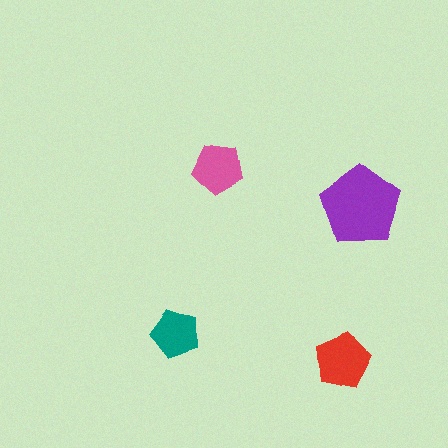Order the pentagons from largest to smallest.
the purple one, the red one, the pink one, the teal one.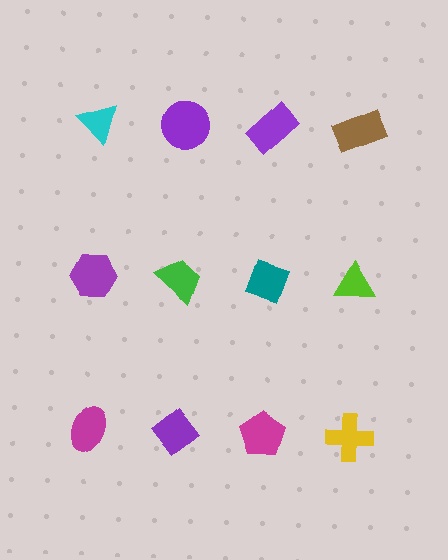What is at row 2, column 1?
A purple hexagon.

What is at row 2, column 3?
A teal diamond.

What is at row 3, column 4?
A yellow cross.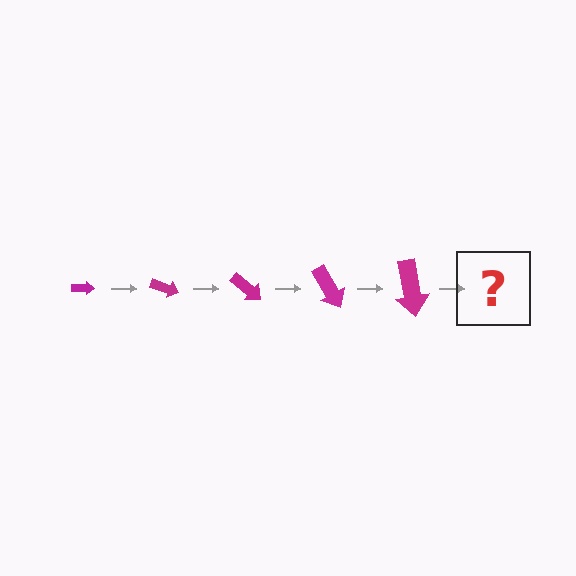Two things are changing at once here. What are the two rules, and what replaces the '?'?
The two rules are that the arrow grows larger each step and it rotates 20 degrees each step. The '?' should be an arrow, larger than the previous one and rotated 100 degrees from the start.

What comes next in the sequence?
The next element should be an arrow, larger than the previous one and rotated 100 degrees from the start.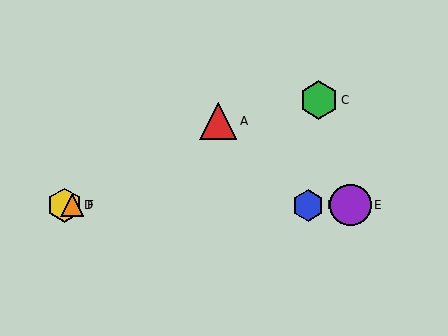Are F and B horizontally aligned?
Yes, both are at y≈205.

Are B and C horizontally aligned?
No, B is at y≈205 and C is at y≈100.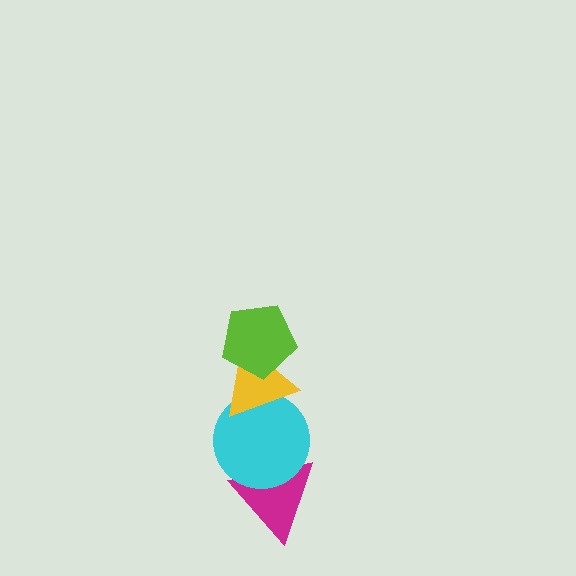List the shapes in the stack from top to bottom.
From top to bottom: the lime pentagon, the yellow triangle, the cyan circle, the magenta triangle.